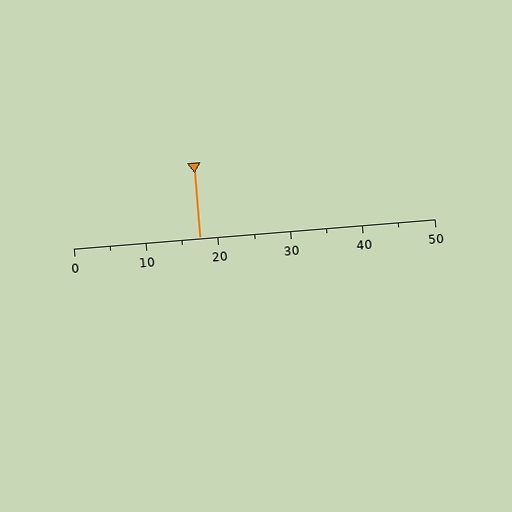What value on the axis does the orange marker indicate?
The marker indicates approximately 17.5.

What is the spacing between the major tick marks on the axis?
The major ticks are spaced 10 apart.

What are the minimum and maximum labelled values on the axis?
The axis runs from 0 to 50.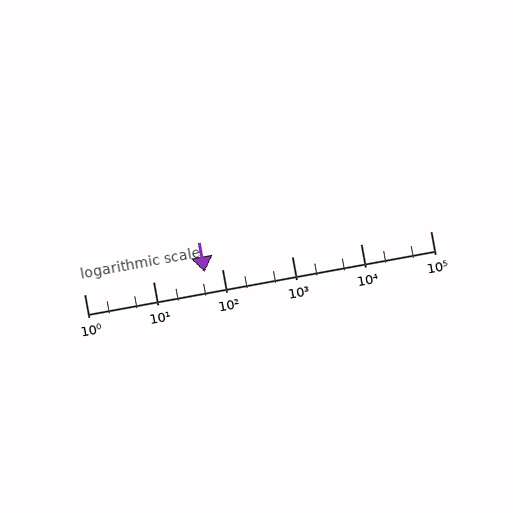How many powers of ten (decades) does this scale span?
The scale spans 5 decades, from 1 to 100000.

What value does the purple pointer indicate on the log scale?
The pointer indicates approximately 55.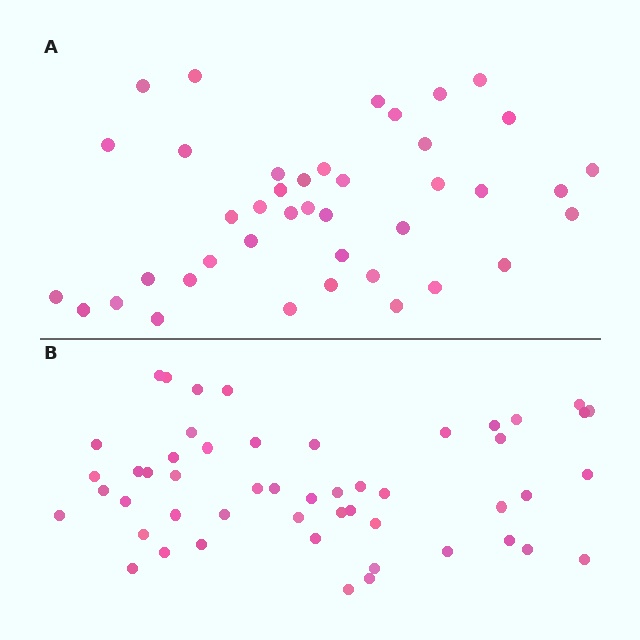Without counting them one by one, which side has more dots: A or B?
Region B (the bottom region) has more dots.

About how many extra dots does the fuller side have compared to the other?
Region B has roughly 10 or so more dots than region A.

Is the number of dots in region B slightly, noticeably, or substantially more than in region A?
Region B has only slightly more — the two regions are fairly close. The ratio is roughly 1.2 to 1.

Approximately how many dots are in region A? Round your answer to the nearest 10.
About 40 dots. (The exact count is 41, which rounds to 40.)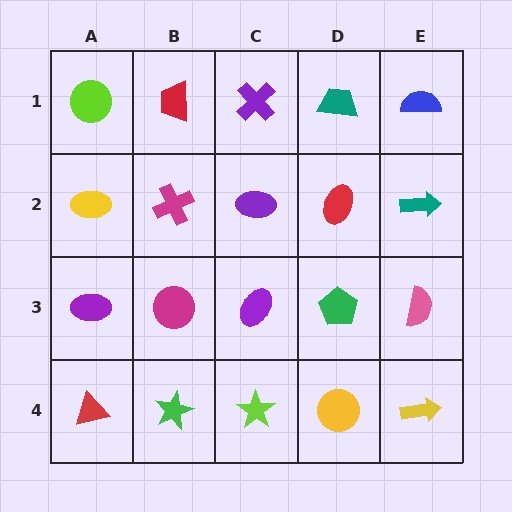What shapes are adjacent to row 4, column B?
A magenta circle (row 3, column B), a red triangle (row 4, column A), a lime star (row 4, column C).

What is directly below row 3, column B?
A green star.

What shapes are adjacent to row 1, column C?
A purple ellipse (row 2, column C), a red trapezoid (row 1, column B), a teal trapezoid (row 1, column D).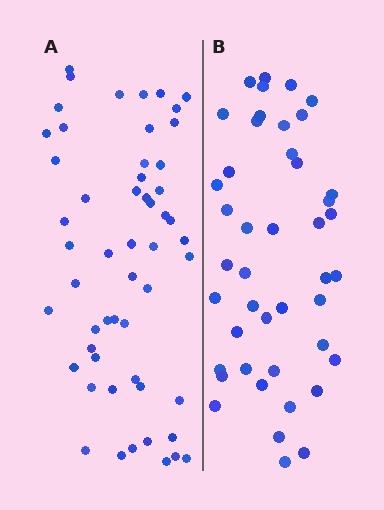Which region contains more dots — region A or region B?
Region A (the left region) has more dots.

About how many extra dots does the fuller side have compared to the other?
Region A has roughly 10 or so more dots than region B.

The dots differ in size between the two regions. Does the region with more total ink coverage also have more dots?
No. Region B has more total ink coverage because its dots are larger, but region A actually contains more individual dots. Total area can be misleading — the number of items is what matters here.